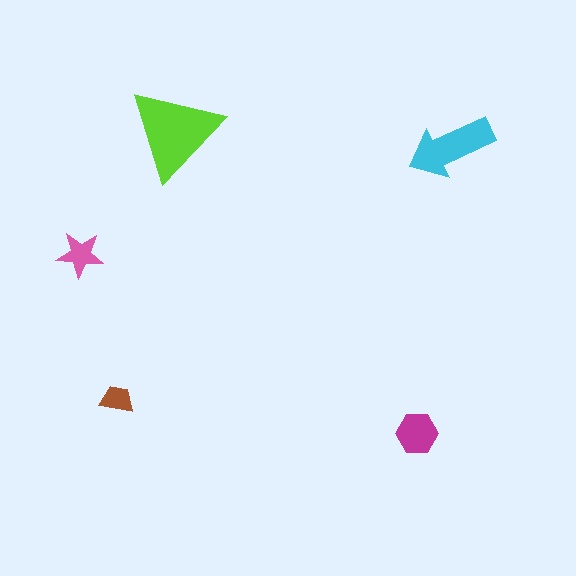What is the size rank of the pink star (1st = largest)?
4th.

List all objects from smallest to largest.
The brown trapezoid, the pink star, the magenta hexagon, the cyan arrow, the lime triangle.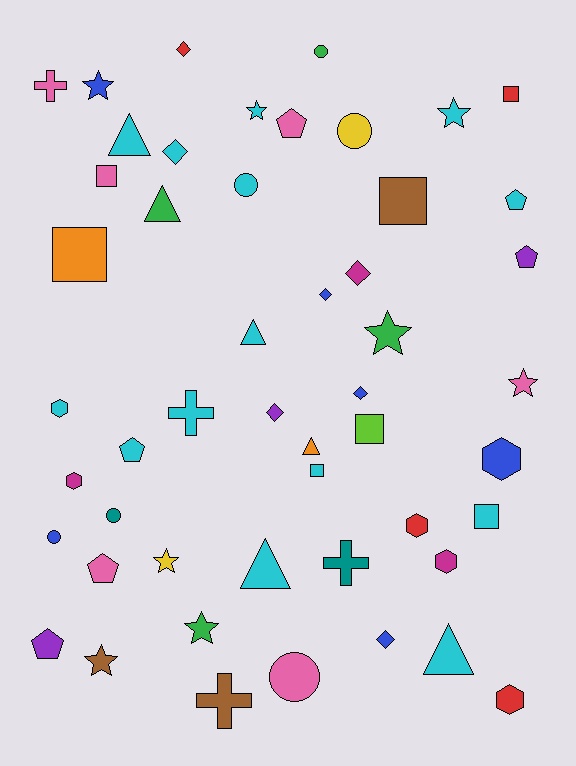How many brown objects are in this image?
There are 3 brown objects.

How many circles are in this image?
There are 6 circles.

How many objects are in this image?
There are 50 objects.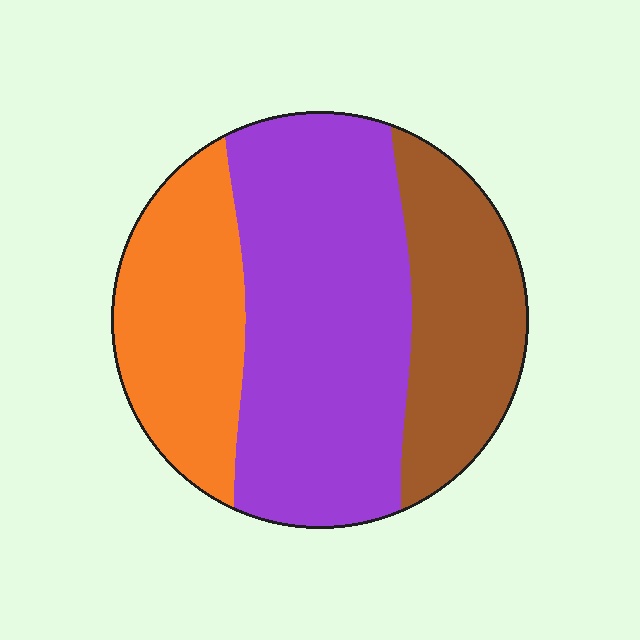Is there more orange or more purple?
Purple.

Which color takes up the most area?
Purple, at roughly 50%.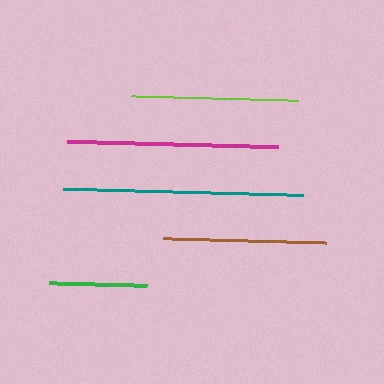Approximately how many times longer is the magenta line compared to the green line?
The magenta line is approximately 2.1 times the length of the green line.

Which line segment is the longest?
The teal line is the longest at approximately 240 pixels.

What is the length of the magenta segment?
The magenta segment is approximately 211 pixels long.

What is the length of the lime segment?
The lime segment is approximately 167 pixels long.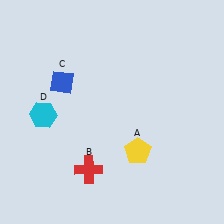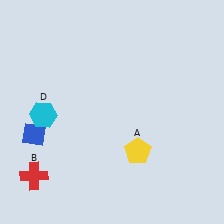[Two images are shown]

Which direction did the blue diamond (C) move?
The blue diamond (C) moved down.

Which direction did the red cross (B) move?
The red cross (B) moved left.